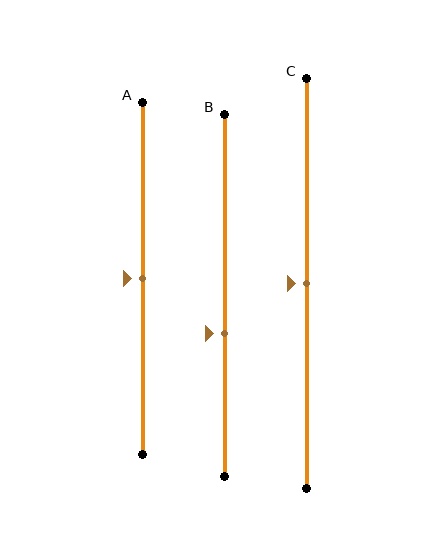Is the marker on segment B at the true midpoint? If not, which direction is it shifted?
No, the marker on segment B is shifted downward by about 11% of the segment length.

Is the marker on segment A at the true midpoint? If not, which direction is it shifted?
Yes, the marker on segment A is at the true midpoint.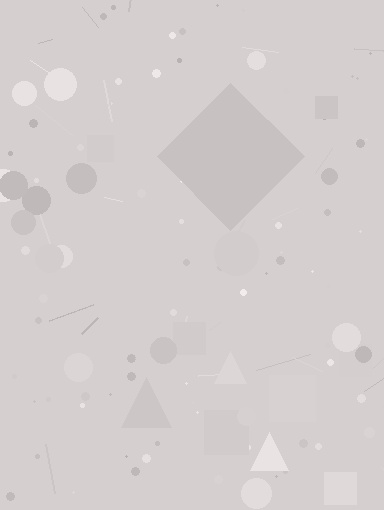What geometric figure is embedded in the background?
A diamond is embedded in the background.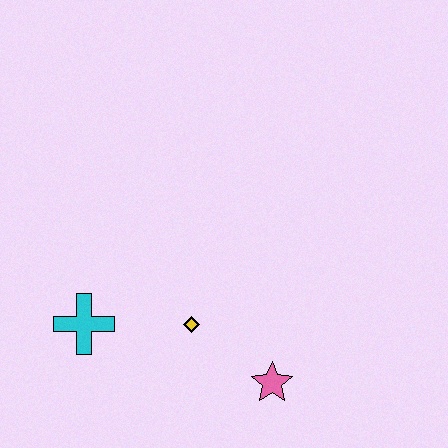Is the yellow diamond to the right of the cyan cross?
Yes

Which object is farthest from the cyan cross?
The pink star is farthest from the cyan cross.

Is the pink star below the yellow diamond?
Yes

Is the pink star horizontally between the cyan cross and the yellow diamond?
No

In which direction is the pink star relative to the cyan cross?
The pink star is to the right of the cyan cross.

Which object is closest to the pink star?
The yellow diamond is closest to the pink star.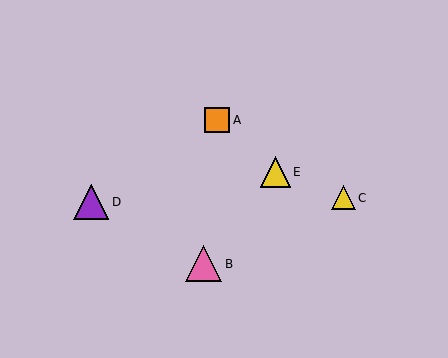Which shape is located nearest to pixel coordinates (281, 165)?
The yellow triangle (labeled E) at (275, 172) is nearest to that location.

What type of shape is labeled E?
Shape E is a yellow triangle.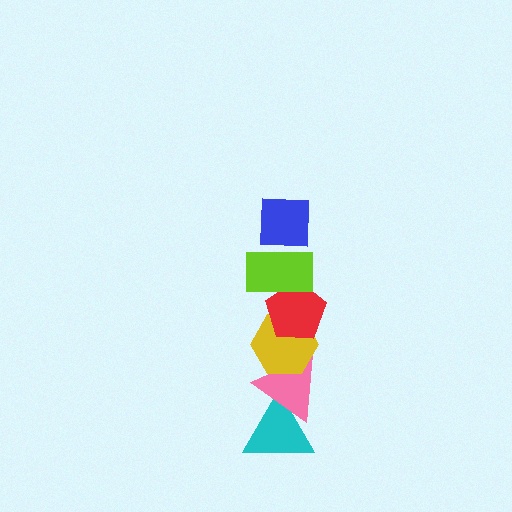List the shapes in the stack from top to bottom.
From top to bottom: the blue square, the lime rectangle, the red pentagon, the yellow hexagon, the pink triangle, the cyan triangle.